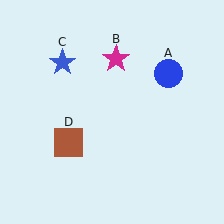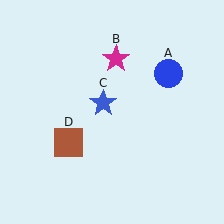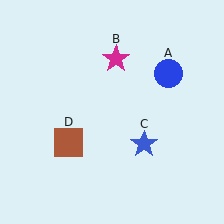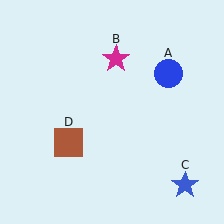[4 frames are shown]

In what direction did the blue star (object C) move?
The blue star (object C) moved down and to the right.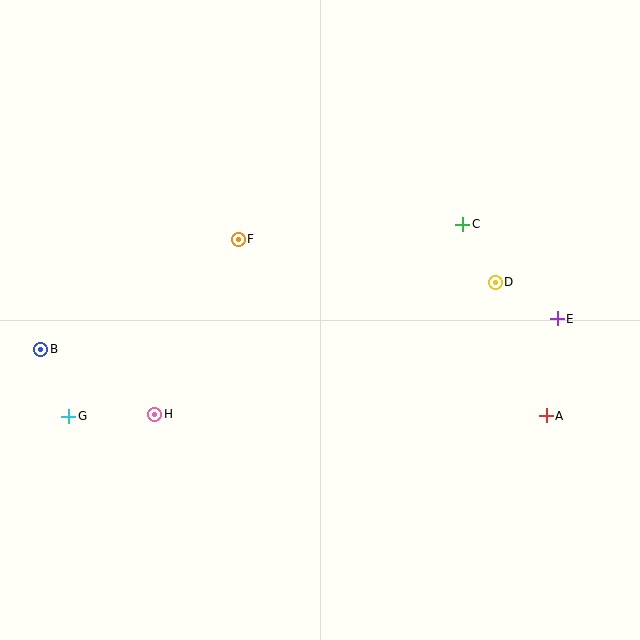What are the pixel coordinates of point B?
Point B is at (41, 349).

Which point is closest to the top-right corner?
Point C is closest to the top-right corner.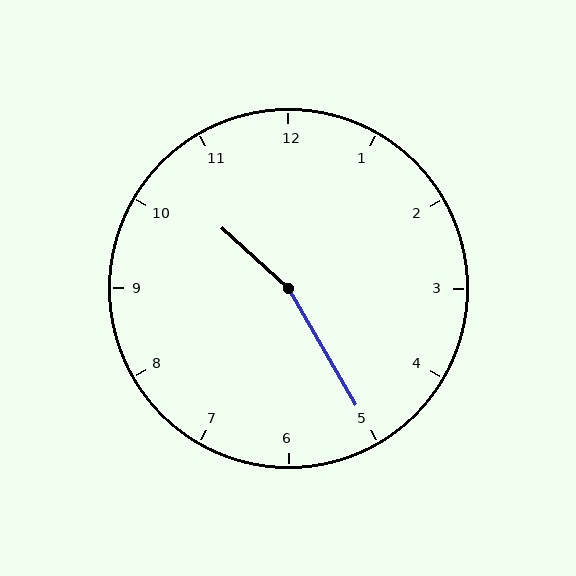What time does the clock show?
10:25.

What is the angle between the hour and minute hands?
Approximately 162 degrees.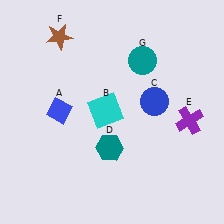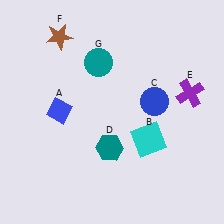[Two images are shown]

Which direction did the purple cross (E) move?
The purple cross (E) moved up.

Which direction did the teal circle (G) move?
The teal circle (G) moved left.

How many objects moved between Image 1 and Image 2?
3 objects moved between the two images.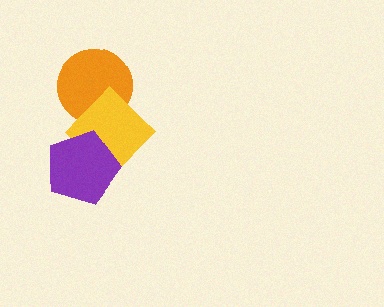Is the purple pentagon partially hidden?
No, no other shape covers it.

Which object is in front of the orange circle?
The yellow diamond is in front of the orange circle.